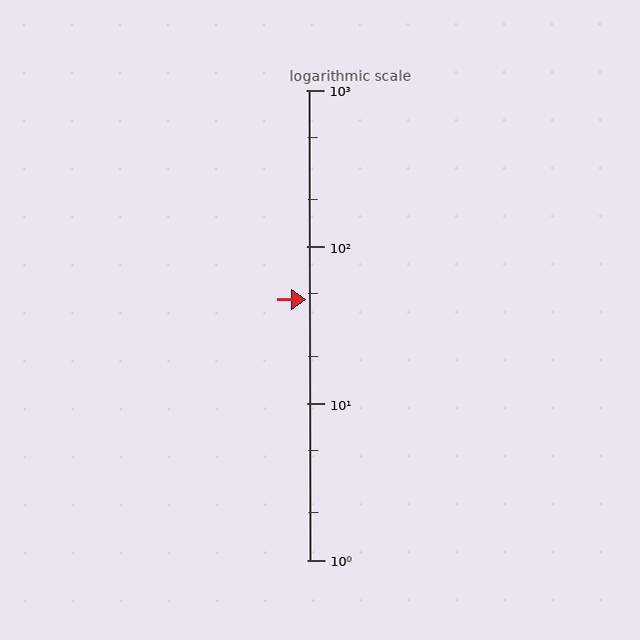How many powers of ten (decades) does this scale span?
The scale spans 3 decades, from 1 to 1000.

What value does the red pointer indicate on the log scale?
The pointer indicates approximately 46.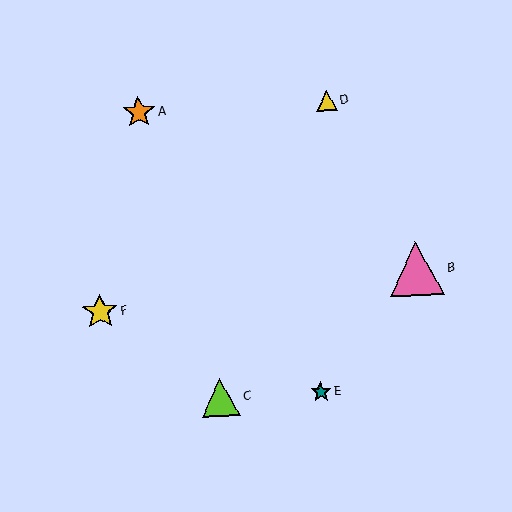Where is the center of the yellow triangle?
The center of the yellow triangle is at (327, 101).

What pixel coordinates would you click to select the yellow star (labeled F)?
Click at (100, 312) to select the yellow star F.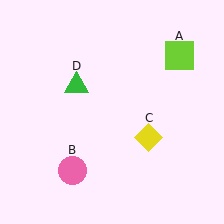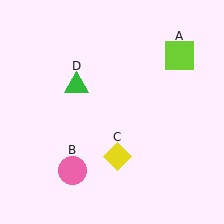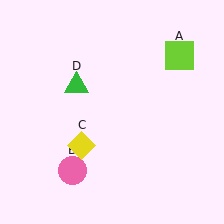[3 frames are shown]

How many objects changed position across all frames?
1 object changed position: yellow diamond (object C).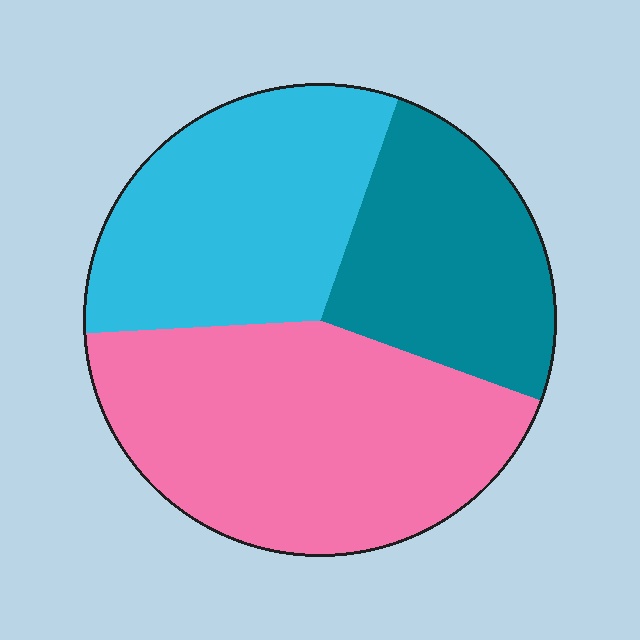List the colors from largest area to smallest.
From largest to smallest: pink, cyan, teal.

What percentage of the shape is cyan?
Cyan takes up about one third (1/3) of the shape.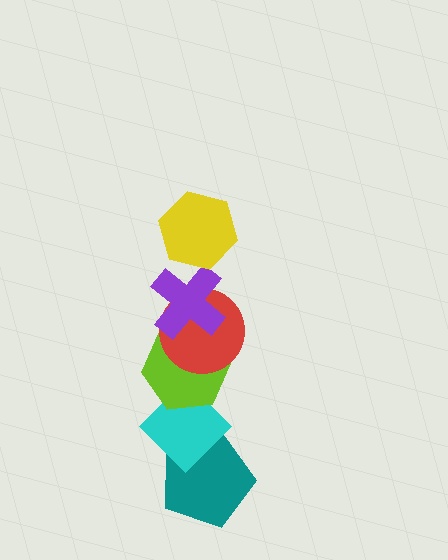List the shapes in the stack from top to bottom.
From top to bottom: the yellow hexagon, the purple cross, the red circle, the lime hexagon, the cyan diamond, the teal pentagon.